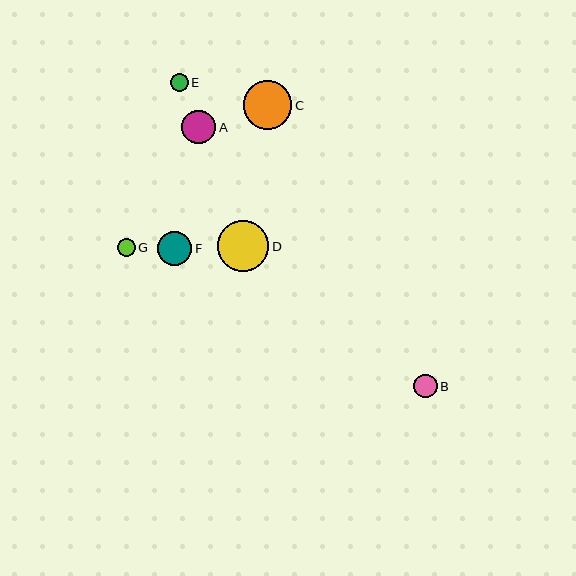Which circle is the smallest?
Circle G is the smallest with a size of approximately 18 pixels.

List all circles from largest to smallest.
From largest to smallest: D, C, F, A, B, E, G.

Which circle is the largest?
Circle D is the largest with a size of approximately 51 pixels.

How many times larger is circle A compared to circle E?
Circle A is approximately 1.9 times the size of circle E.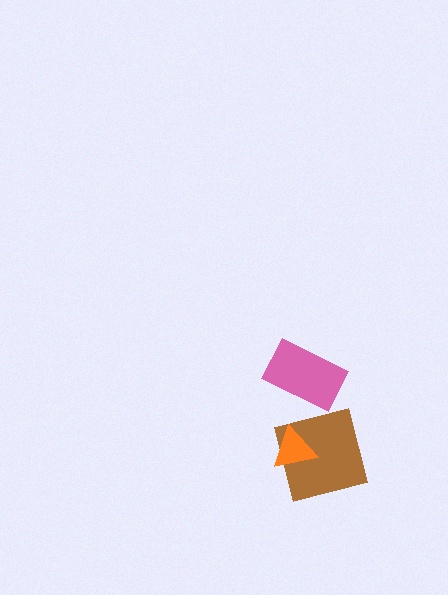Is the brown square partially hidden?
Yes, it is partially covered by another shape.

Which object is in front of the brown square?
The orange triangle is in front of the brown square.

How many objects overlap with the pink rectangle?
0 objects overlap with the pink rectangle.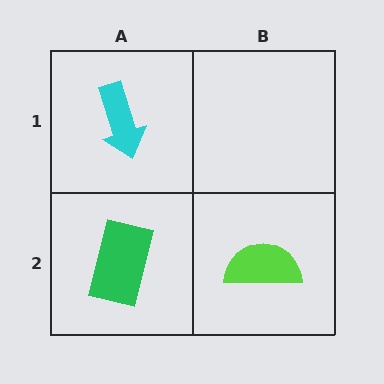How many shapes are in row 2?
2 shapes.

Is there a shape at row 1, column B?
No, that cell is empty.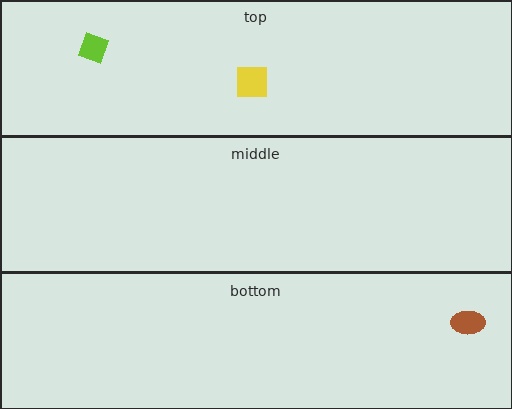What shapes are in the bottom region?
The brown ellipse.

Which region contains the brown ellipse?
The bottom region.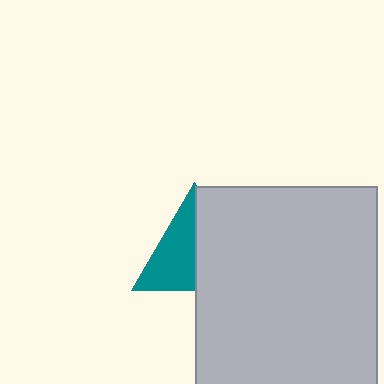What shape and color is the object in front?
The object in front is a light gray rectangle.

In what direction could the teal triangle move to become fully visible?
The teal triangle could move left. That would shift it out from behind the light gray rectangle entirely.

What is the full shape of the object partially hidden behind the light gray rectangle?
The partially hidden object is a teal triangle.